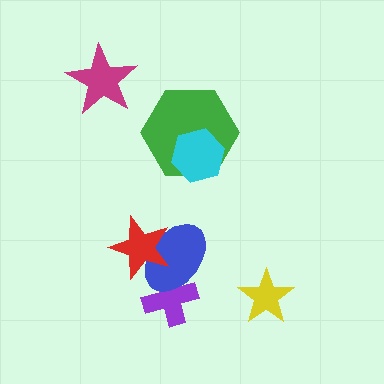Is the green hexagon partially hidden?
Yes, it is partially covered by another shape.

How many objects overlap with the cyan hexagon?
1 object overlaps with the cyan hexagon.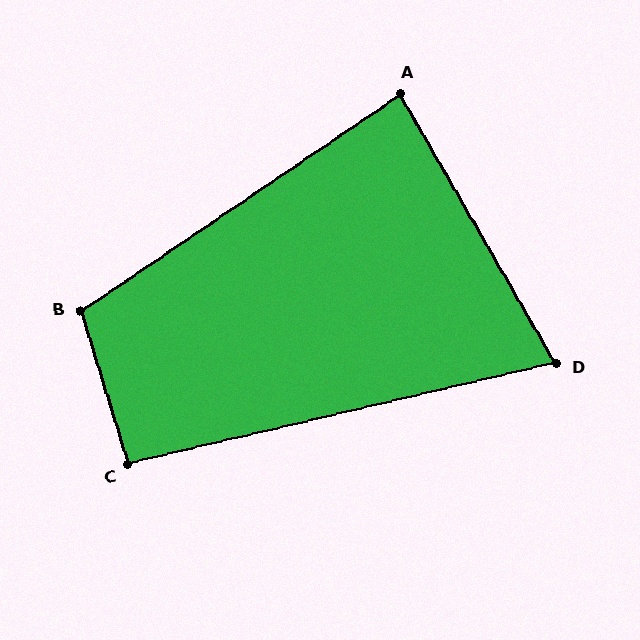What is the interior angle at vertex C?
Approximately 94 degrees (approximately right).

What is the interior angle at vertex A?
Approximately 86 degrees (approximately right).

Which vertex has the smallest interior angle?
D, at approximately 73 degrees.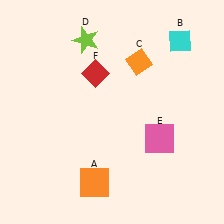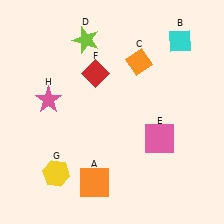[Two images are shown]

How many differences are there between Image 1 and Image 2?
There are 2 differences between the two images.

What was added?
A yellow hexagon (G), a pink star (H) were added in Image 2.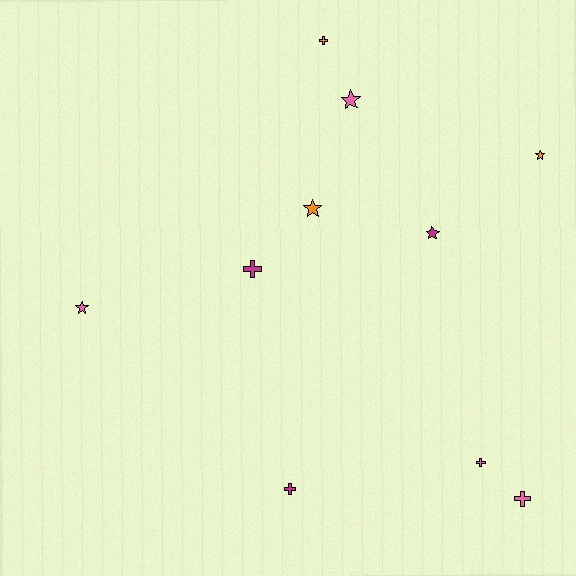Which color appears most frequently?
Pink, with 4 objects.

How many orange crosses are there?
There is 1 orange cross.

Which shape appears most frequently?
Star, with 5 objects.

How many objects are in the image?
There are 10 objects.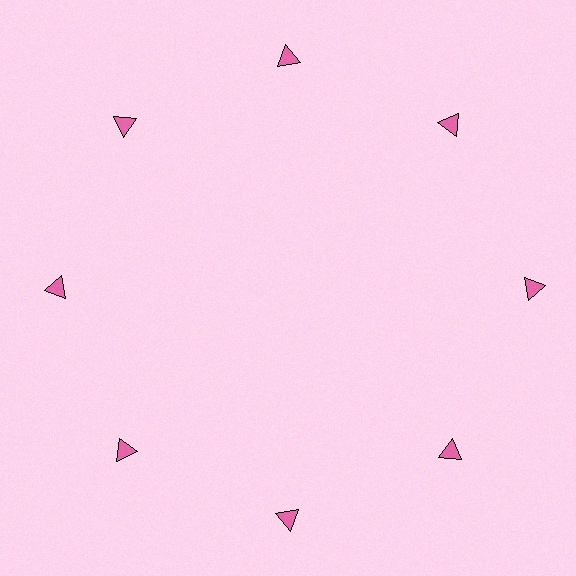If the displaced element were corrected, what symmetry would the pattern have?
It would have 8-fold rotational symmetry — the pattern would map onto itself every 45 degrees.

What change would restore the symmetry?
The symmetry would be restored by moving it inward, back onto the ring so that all 8 triangles sit at equal angles and equal distance from the center.